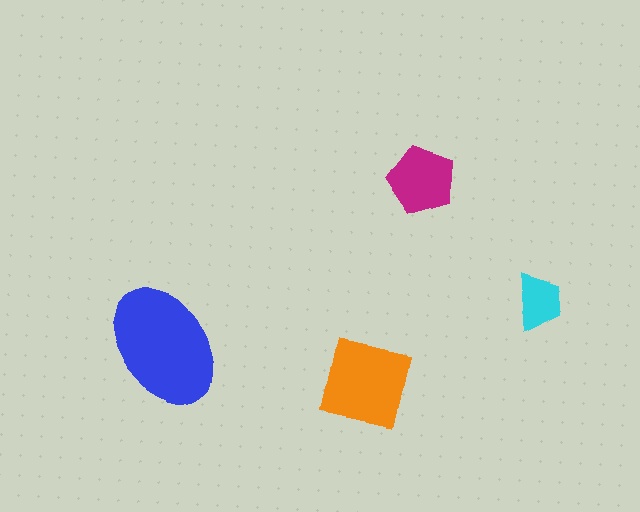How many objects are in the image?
There are 4 objects in the image.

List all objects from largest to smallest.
The blue ellipse, the orange square, the magenta pentagon, the cyan trapezoid.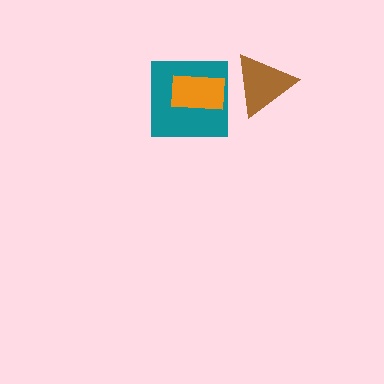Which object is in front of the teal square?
The orange rectangle is in front of the teal square.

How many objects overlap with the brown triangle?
0 objects overlap with the brown triangle.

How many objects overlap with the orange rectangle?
1 object overlaps with the orange rectangle.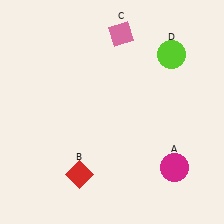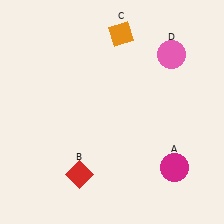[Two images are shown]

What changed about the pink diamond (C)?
In Image 1, C is pink. In Image 2, it changed to orange.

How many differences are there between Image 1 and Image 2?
There are 2 differences between the two images.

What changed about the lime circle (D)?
In Image 1, D is lime. In Image 2, it changed to pink.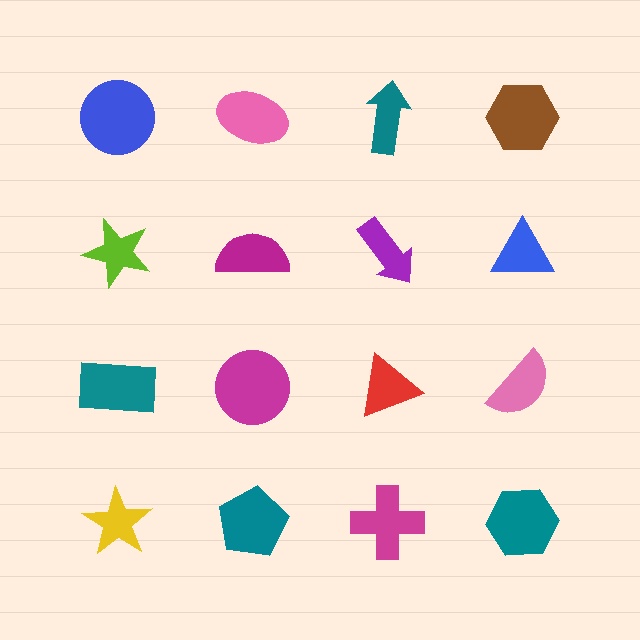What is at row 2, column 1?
A lime star.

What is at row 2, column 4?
A blue triangle.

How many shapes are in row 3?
4 shapes.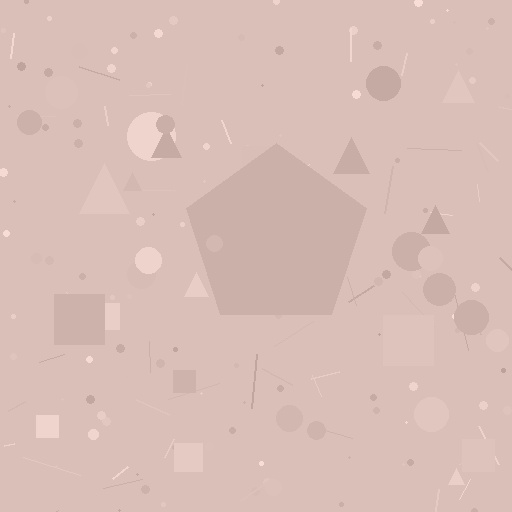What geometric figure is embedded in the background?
A pentagon is embedded in the background.